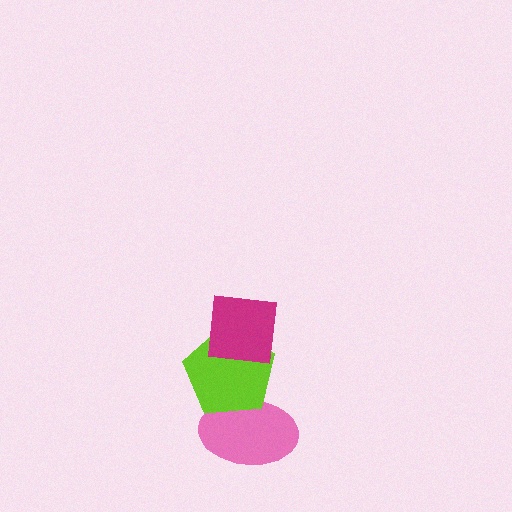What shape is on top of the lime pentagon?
The magenta square is on top of the lime pentagon.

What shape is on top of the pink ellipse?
The lime pentagon is on top of the pink ellipse.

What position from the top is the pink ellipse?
The pink ellipse is 3rd from the top.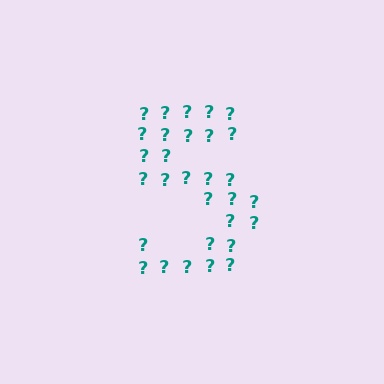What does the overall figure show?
The overall figure shows the digit 5.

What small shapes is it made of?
It is made of small question marks.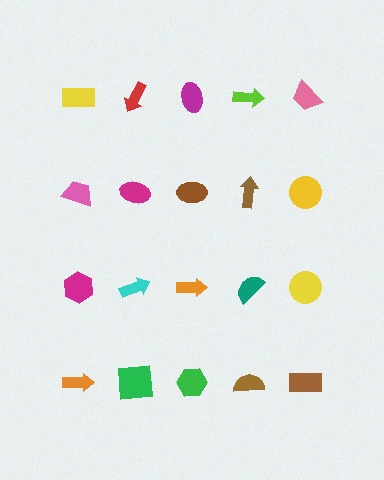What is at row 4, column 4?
A brown semicircle.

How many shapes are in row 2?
5 shapes.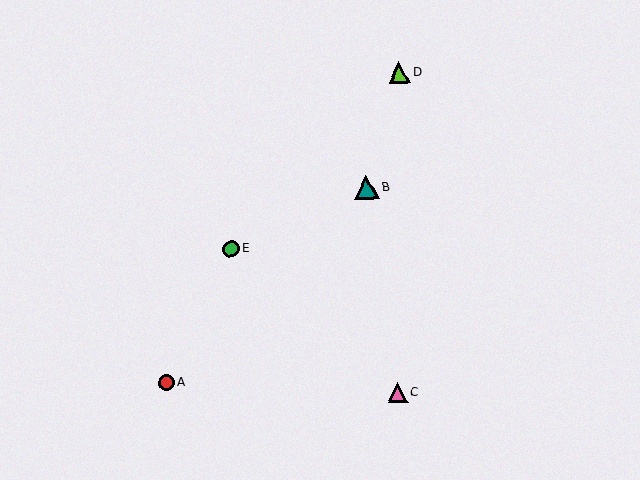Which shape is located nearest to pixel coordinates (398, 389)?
The pink triangle (labeled C) at (397, 392) is nearest to that location.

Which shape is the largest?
The teal triangle (labeled B) is the largest.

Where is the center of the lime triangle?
The center of the lime triangle is at (399, 72).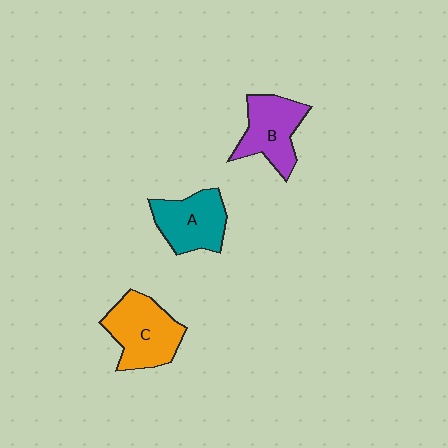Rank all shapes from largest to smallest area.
From largest to smallest: C (orange), B (purple), A (teal).